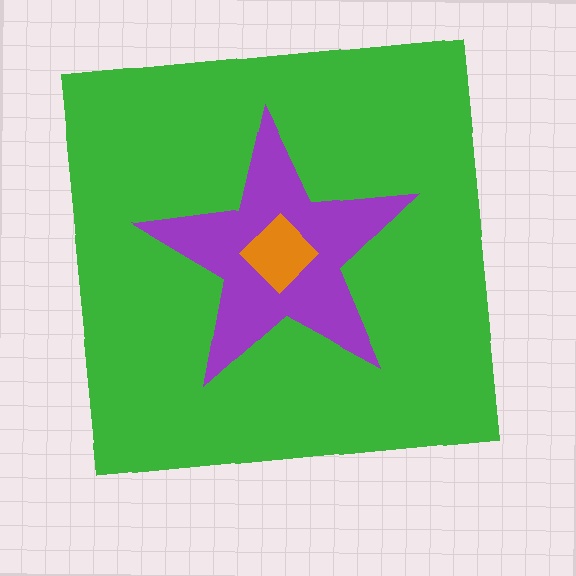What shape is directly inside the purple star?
The orange diamond.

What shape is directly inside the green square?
The purple star.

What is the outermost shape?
The green square.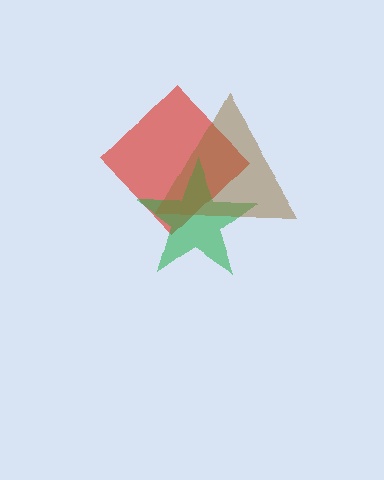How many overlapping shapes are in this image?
There are 3 overlapping shapes in the image.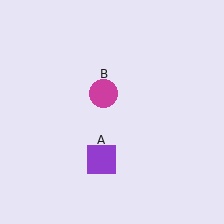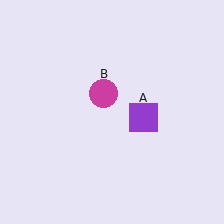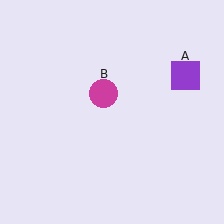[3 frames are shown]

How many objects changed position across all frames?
1 object changed position: purple square (object A).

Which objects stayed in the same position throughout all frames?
Magenta circle (object B) remained stationary.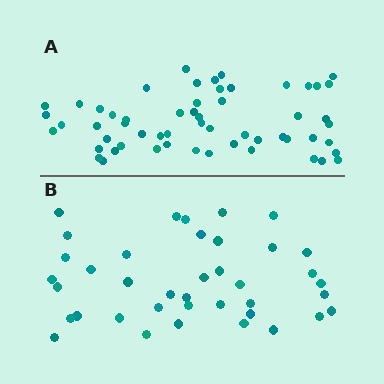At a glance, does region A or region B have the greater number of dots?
Region A (the top region) has more dots.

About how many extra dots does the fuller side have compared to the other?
Region A has approximately 20 more dots than region B.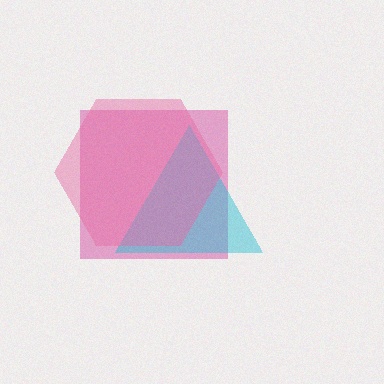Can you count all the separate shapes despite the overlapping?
Yes, there are 3 separate shapes.